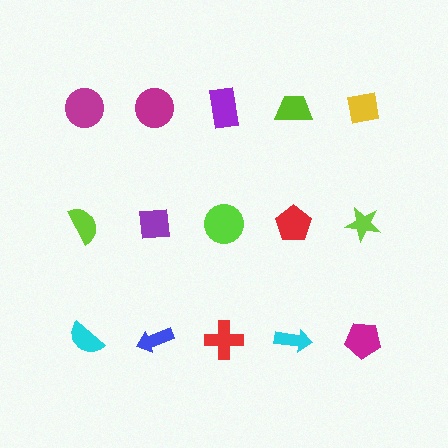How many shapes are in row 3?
5 shapes.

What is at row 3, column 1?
A cyan semicircle.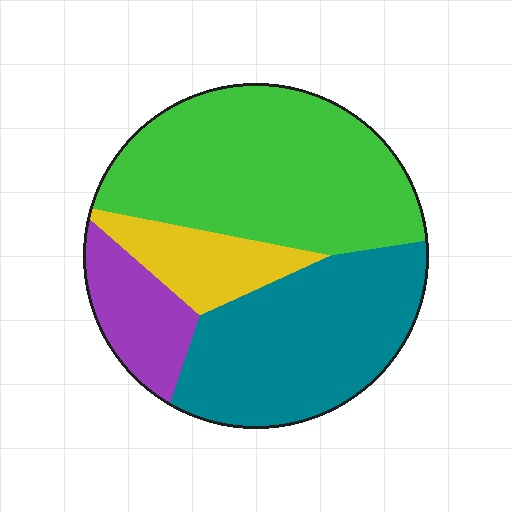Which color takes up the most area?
Green, at roughly 45%.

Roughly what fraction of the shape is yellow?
Yellow covers roughly 10% of the shape.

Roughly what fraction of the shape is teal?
Teal takes up about one third (1/3) of the shape.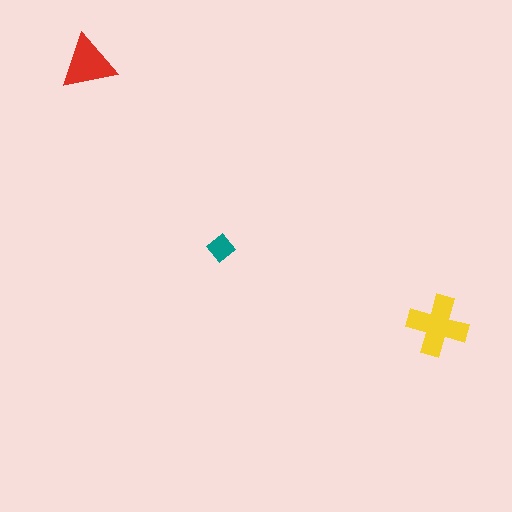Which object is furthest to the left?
The red triangle is leftmost.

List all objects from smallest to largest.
The teal diamond, the red triangle, the yellow cross.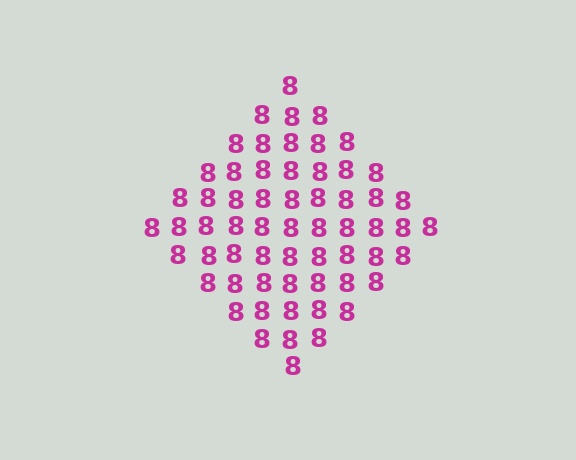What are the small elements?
The small elements are digit 8's.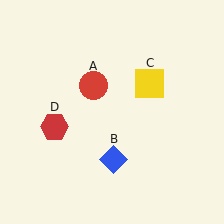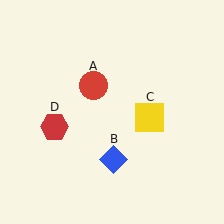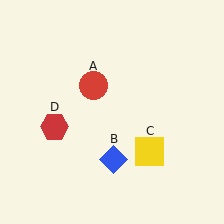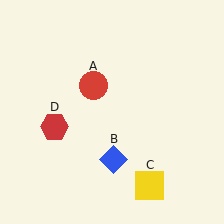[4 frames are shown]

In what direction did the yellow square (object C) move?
The yellow square (object C) moved down.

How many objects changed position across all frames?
1 object changed position: yellow square (object C).